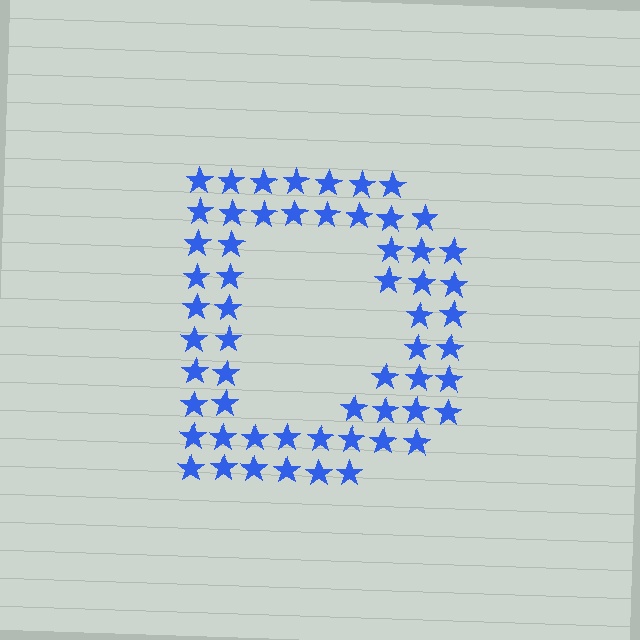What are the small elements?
The small elements are stars.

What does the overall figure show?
The overall figure shows the letter D.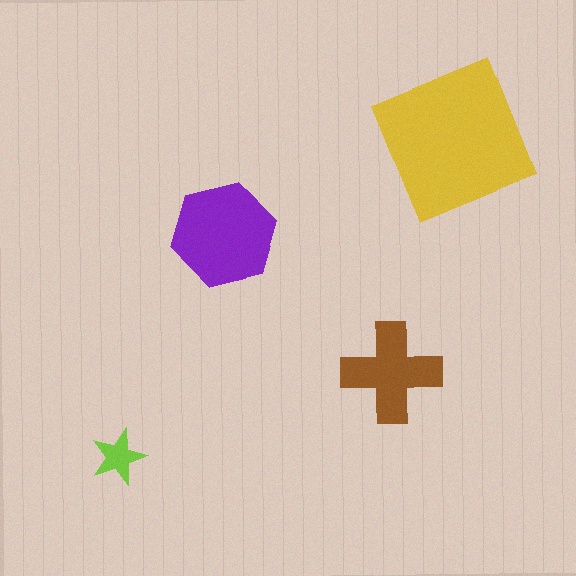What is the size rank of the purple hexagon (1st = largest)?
2nd.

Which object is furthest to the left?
The lime star is leftmost.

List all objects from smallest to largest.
The lime star, the brown cross, the purple hexagon, the yellow square.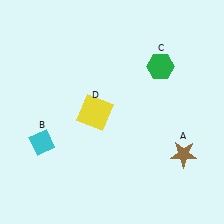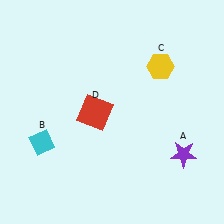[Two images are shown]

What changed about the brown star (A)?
In Image 1, A is brown. In Image 2, it changed to purple.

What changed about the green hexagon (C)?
In Image 1, C is green. In Image 2, it changed to yellow.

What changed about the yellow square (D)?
In Image 1, D is yellow. In Image 2, it changed to red.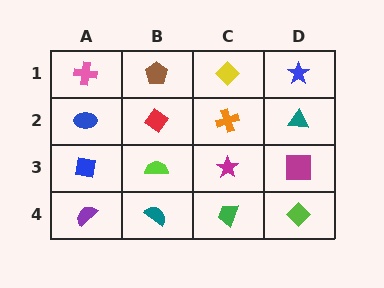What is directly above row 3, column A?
A blue ellipse.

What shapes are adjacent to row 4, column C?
A magenta star (row 3, column C), a teal semicircle (row 4, column B), a lime diamond (row 4, column D).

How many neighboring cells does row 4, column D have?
2.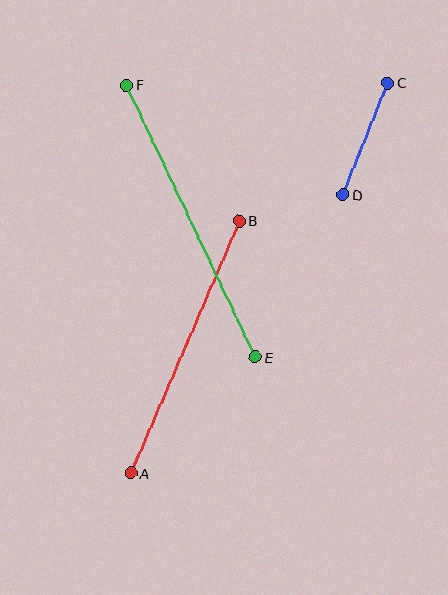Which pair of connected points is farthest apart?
Points E and F are farthest apart.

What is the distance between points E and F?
The distance is approximately 301 pixels.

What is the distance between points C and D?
The distance is approximately 120 pixels.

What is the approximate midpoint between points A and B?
The midpoint is at approximately (185, 347) pixels.